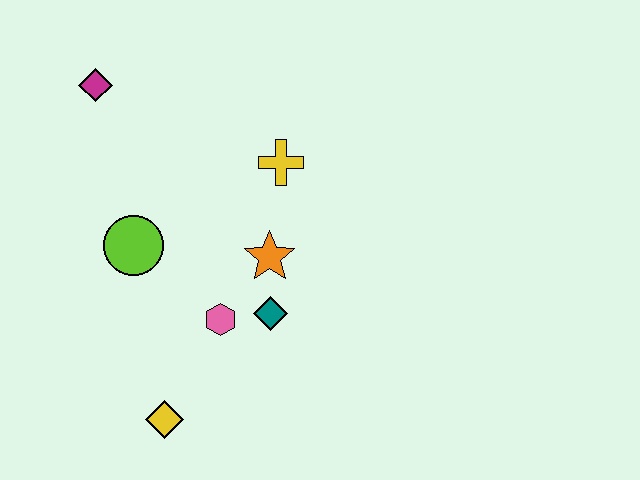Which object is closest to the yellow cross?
The orange star is closest to the yellow cross.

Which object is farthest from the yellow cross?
The yellow diamond is farthest from the yellow cross.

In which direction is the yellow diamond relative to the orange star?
The yellow diamond is below the orange star.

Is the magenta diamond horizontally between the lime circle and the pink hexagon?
No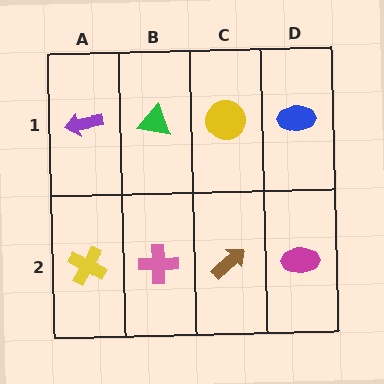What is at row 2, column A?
A yellow cross.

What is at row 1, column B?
A green triangle.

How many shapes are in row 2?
4 shapes.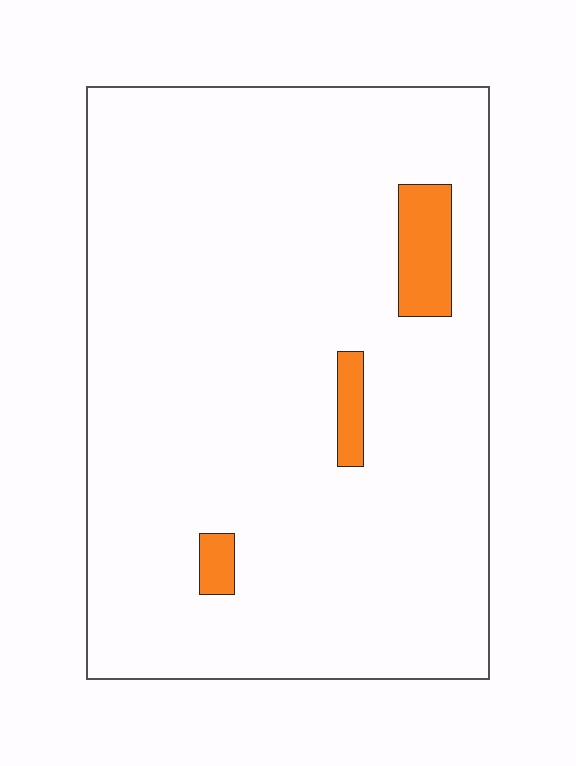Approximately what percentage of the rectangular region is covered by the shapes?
Approximately 5%.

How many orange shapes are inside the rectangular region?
3.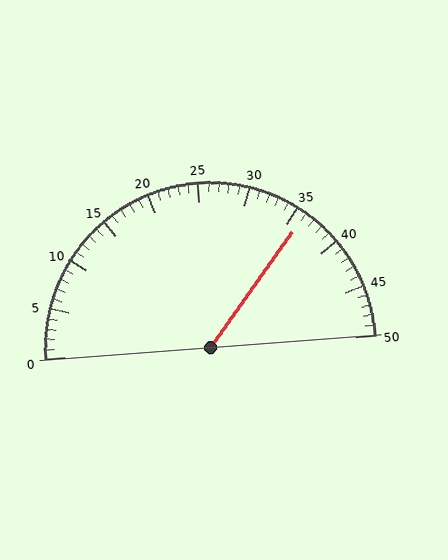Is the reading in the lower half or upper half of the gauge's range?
The reading is in the upper half of the range (0 to 50).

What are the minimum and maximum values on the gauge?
The gauge ranges from 0 to 50.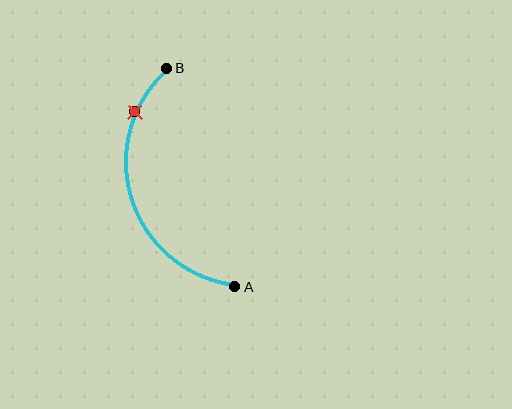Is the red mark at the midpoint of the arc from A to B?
No. The red mark lies on the arc but is closer to endpoint B. The arc midpoint would be at the point on the curve equidistant along the arc from both A and B.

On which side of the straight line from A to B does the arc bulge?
The arc bulges to the left of the straight line connecting A and B.